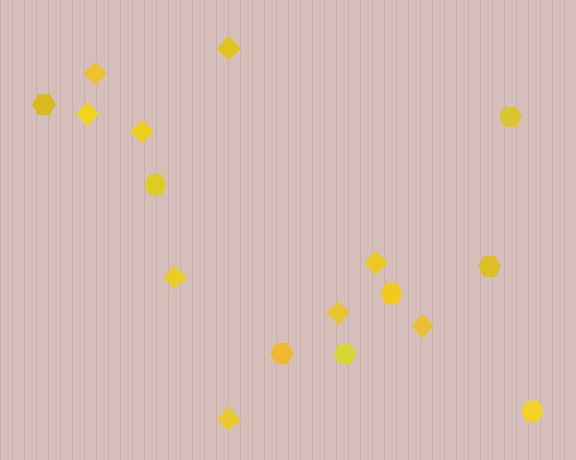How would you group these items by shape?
There are 2 groups: one group of diamonds (9) and one group of hexagons (8).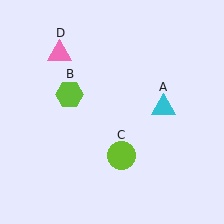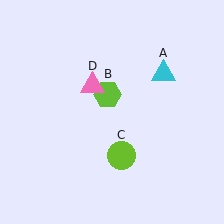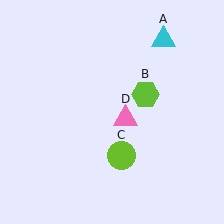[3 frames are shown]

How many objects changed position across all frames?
3 objects changed position: cyan triangle (object A), lime hexagon (object B), pink triangle (object D).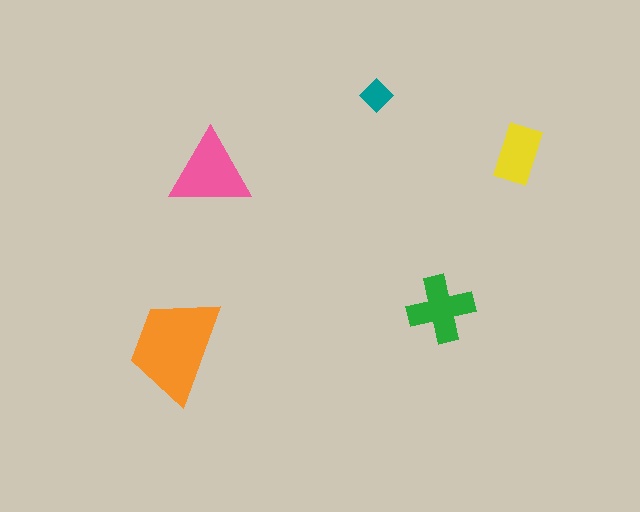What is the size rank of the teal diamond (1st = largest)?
5th.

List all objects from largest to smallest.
The orange trapezoid, the pink triangle, the green cross, the yellow rectangle, the teal diamond.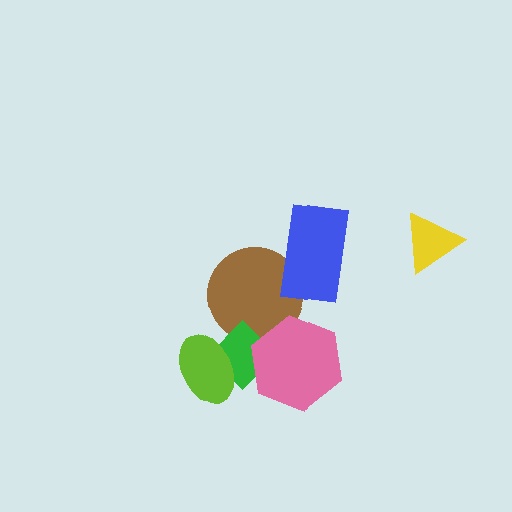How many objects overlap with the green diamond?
3 objects overlap with the green diamond.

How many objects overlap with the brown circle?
3 objects overlap with the brown circle.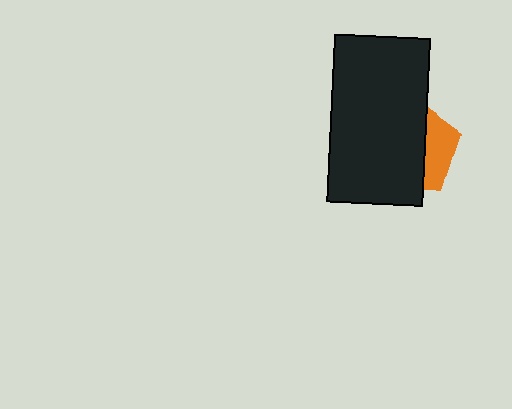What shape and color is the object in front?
The object in front is a black rectangle.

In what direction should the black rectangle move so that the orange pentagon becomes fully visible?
The black rectangle should move left. That is the shortest direction to clear the overlap and leave the orange pentagon fully visible.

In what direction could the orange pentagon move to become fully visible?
The orange pentagon could move right. That would shift it out from behind the black rectangle entirely.